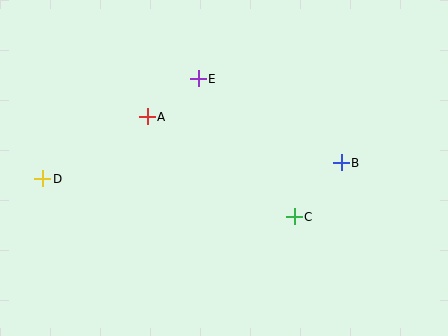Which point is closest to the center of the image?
Point C at (294, 217) is closest to the center.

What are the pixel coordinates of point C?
Point C is at (294, 217).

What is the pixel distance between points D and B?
The distance between D and B is 299 pixels.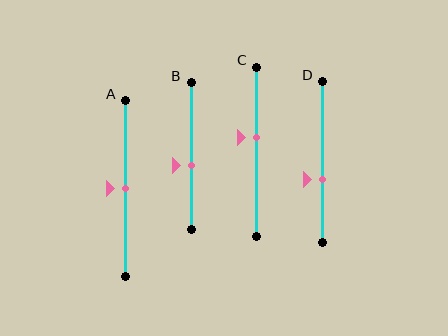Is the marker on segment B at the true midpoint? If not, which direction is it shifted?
No, the marker on segment B is shifted downward by about 7% of the segment length.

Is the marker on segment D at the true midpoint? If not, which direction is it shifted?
No, the marker on segment D is shifted downward by about 11% of the segment length.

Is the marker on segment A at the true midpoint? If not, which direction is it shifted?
Yes, the marker on segment A is at the true midpoint.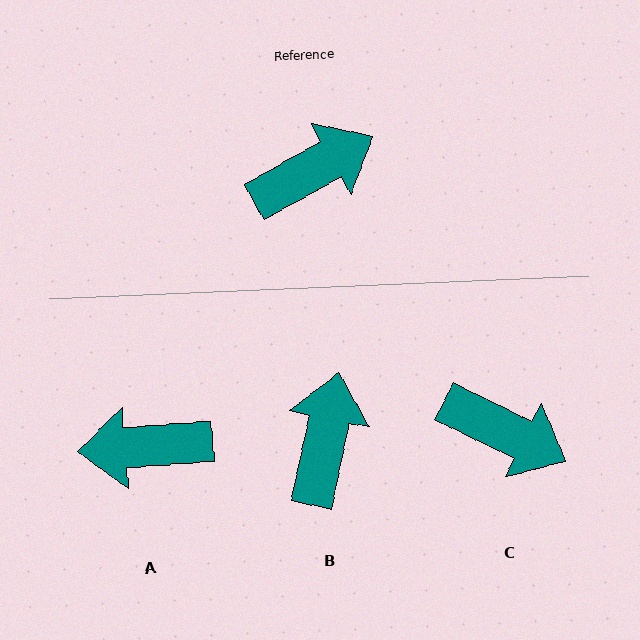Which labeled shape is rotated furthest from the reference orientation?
A, about 155 degrees away.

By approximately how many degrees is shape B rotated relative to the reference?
Approximately 49 degrees counter-clockwise.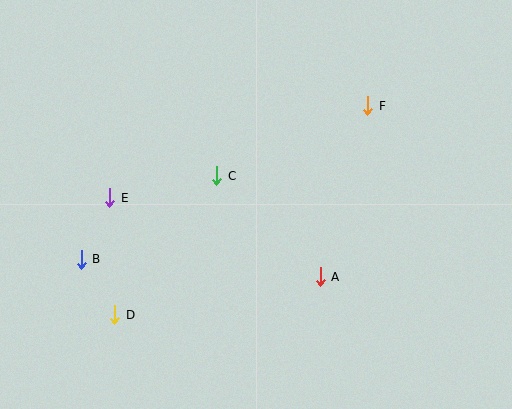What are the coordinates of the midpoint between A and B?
The midpoint between A and B is at (201, 268).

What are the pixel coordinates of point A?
Point A is at (320, 277).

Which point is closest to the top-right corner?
Point F is closest to the top-right corner.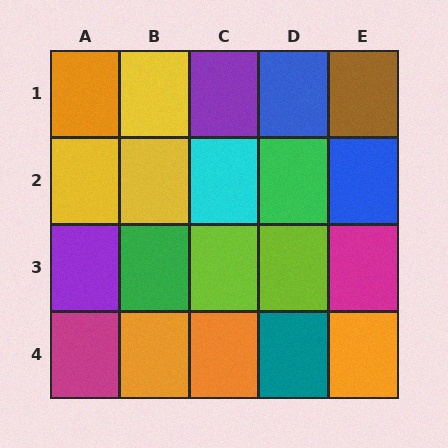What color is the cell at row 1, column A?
Orange.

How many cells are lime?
2 cells are lime.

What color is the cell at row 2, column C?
Cyan.